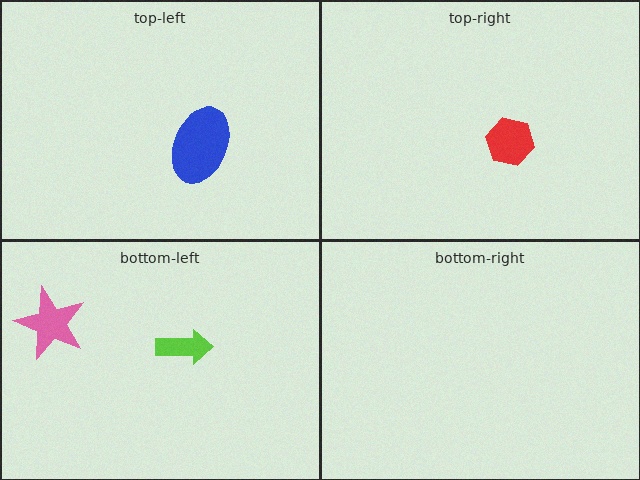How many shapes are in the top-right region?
1.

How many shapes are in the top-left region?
1.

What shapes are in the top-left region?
The blue ellipse.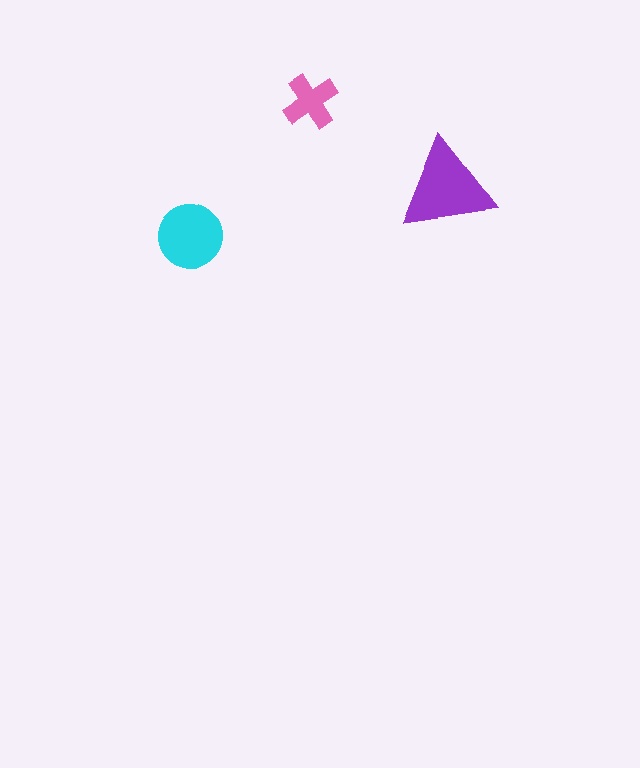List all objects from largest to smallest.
The purple triangle, the cyan circle, the pink cross.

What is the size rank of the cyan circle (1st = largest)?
2nd.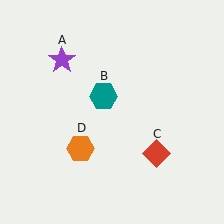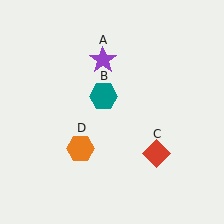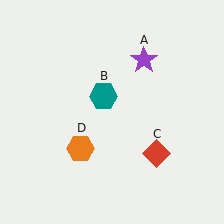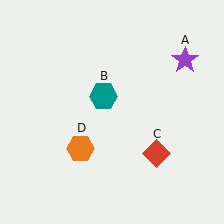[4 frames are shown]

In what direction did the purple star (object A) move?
The purple star (object A) moved right.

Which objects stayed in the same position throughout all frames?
Teal hexagon (object B) and red diamond (object C) and orange hexagon (object D) remained stationary.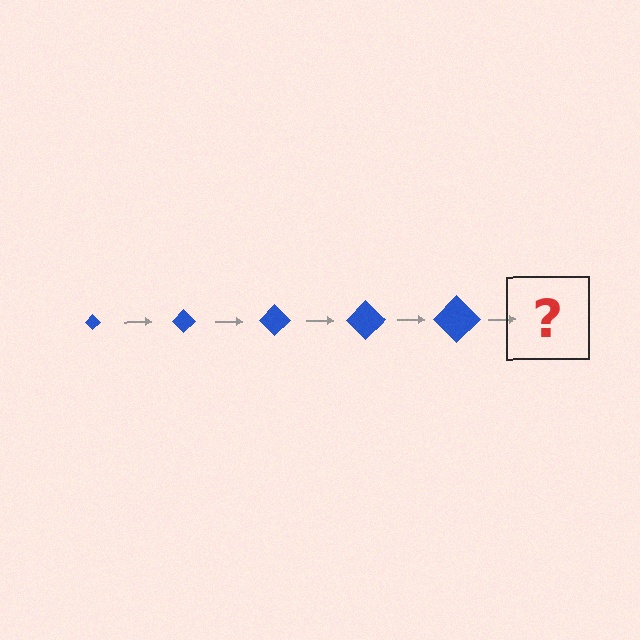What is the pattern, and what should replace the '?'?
The pattern is that the diamond gets progressively larger each step. The '?' should be a blue diamond, larger than the previous one.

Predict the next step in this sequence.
The next step is a blue diamond, larger than the previous one.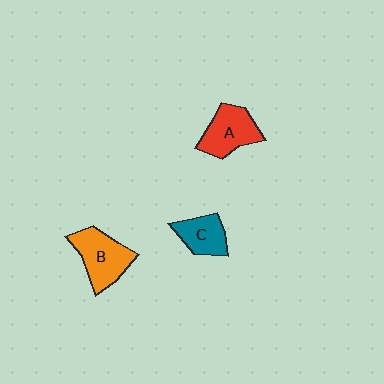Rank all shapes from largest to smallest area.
From largest to smallest: B (orange), A (red), C (teal).